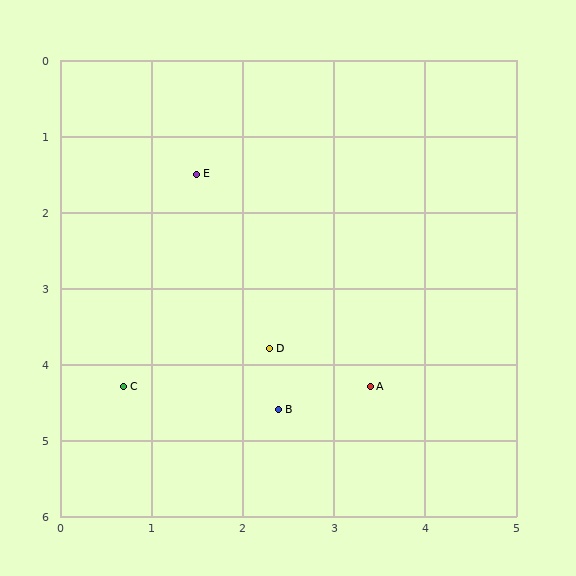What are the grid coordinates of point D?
Point D is at approximately (2.3, 3.8).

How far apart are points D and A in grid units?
Points D and A are about 1.2 grid units apart.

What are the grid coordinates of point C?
Point C is at approximately (0.7, 4.3).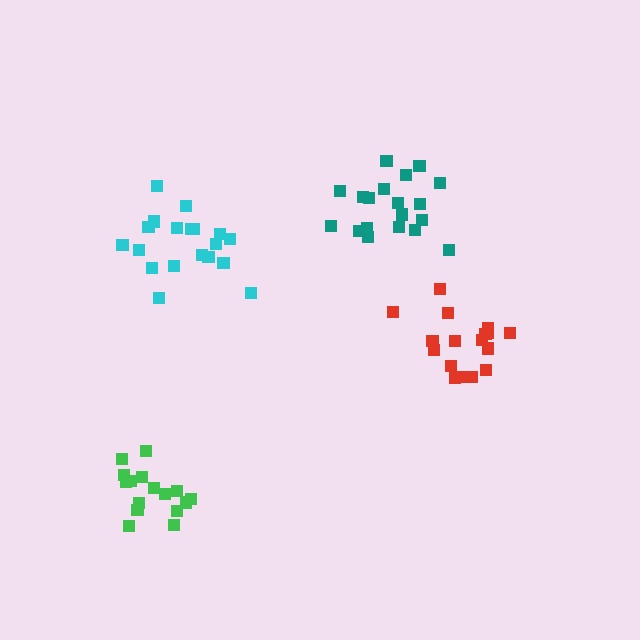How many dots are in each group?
Group 1: 16 dots, Group 2: 19 dots, Group 3: 17 dots, Group 4: 19 dots (71 total).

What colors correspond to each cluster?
The clusters are colored: green, teal, red, cyan.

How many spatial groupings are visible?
There are 4 spatial groupings.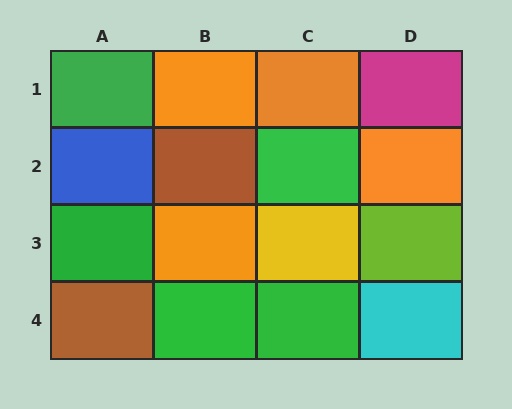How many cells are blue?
1 cell is blue.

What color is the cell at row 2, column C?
Green.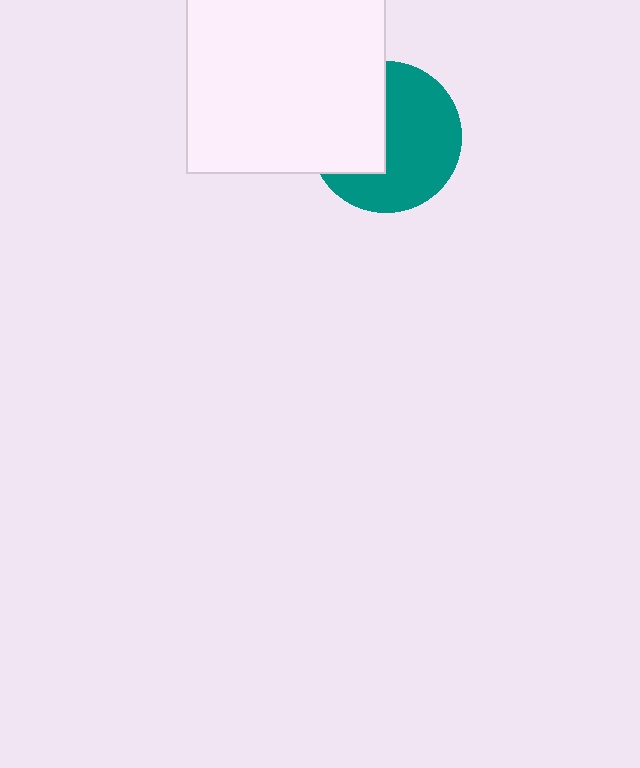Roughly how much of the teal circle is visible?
About half of it is visible (roughly 61%).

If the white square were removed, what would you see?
You would see the complete teal circle.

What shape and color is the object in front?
The object in front is a white square.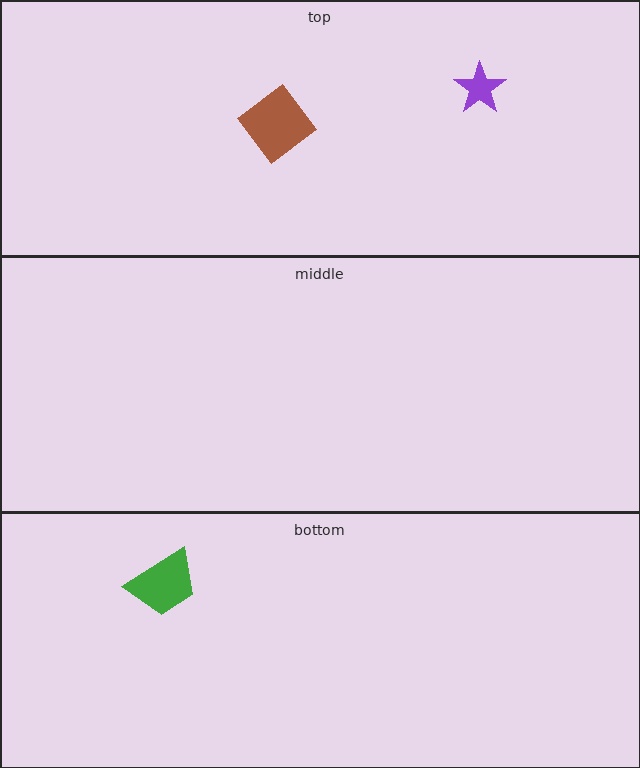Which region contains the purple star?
The top region.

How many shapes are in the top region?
2.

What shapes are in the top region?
The purple star, the brown diamond.